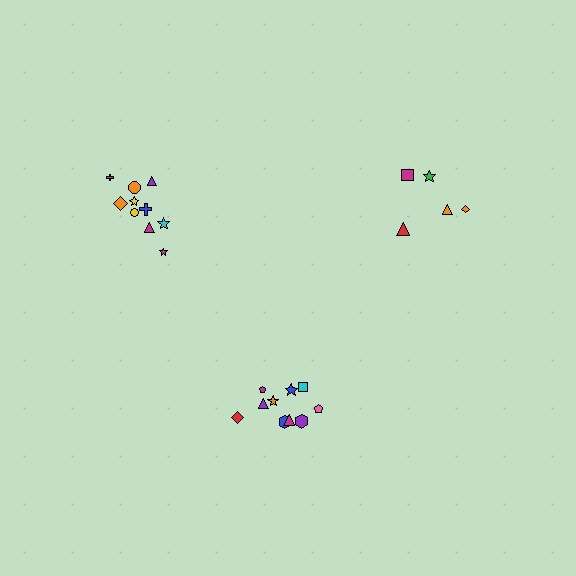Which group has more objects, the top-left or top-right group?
The top-left group.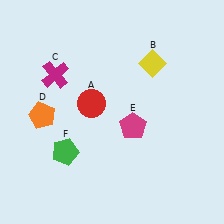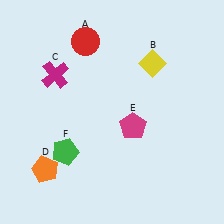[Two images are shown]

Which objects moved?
The objects that moved are: the red circle (A), the orange pentagon (D).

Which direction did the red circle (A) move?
The red circle (A) moved up.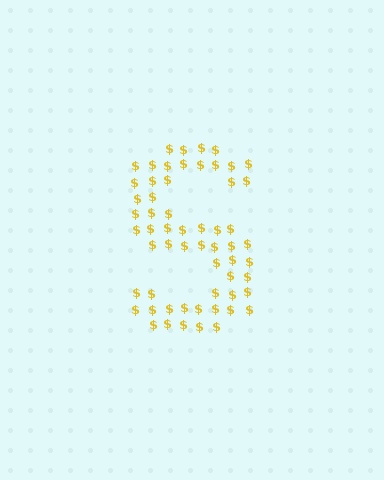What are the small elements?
The small elements are dollar signs.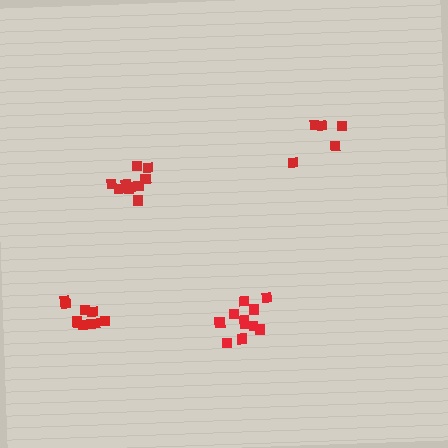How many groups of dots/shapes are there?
There are 4 groups.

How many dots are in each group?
Group 1: 11 dots, Group 2: 11 dots, Group 3: 5 dots, Group 4: 10 dots (37 total).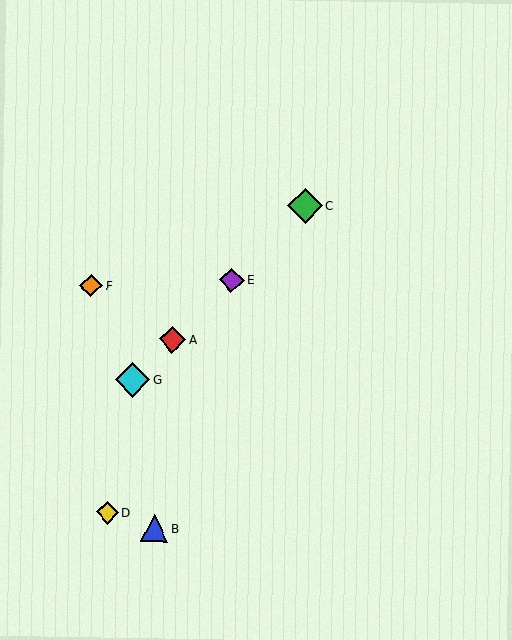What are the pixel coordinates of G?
Object G is at (133, 380).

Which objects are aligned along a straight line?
Objects A, C, E, G are aligned along a straight line.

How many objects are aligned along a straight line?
4 objects (A, C, E, G) are aligned along a straight line.